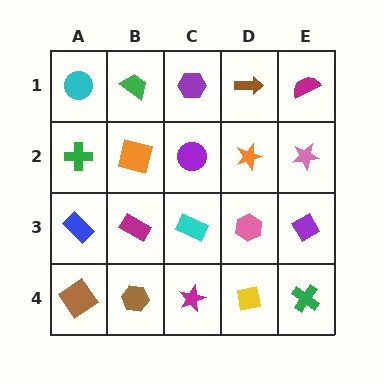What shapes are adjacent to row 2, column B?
A green trapezoid (row 1, column B), a magenta rectangle (row 3, column B), a green cross (row 2, column A), a purple circle (row 2, column C).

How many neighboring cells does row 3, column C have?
4.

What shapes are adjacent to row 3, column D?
An orange star (row 2, column D), a yellow square (row 4, column D), a cyan rectangle (row 3, column C), a purple diamond (row 3, column E).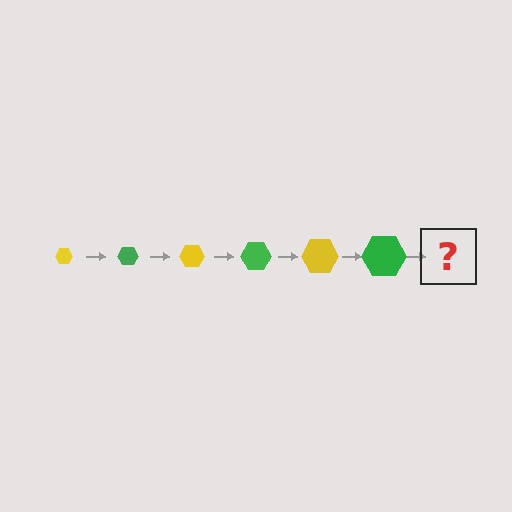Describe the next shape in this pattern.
It should be a yellow hexagon, larger than the previous one.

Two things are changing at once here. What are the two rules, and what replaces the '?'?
The two rules are that the hexagon grows larger each step and the color cycles through yellow and green. The '?' should be a yellow hexagon, larger than the previous one.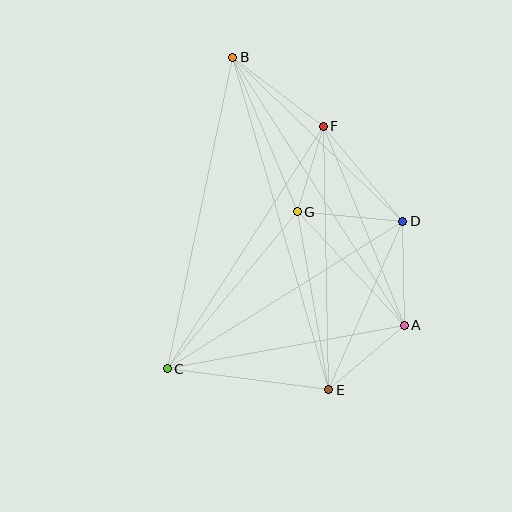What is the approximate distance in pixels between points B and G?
The distance between B and G is approximately 168 pixels.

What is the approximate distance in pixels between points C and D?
The distance between C and D is approximately 278 pixels.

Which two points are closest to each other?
Points F and G are closest to each other.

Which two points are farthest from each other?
Points B and E are farthest from each other.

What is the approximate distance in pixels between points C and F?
The distance between C and F is approximately 288 pixels.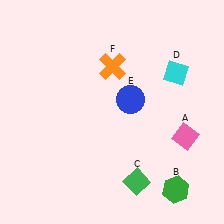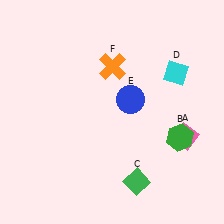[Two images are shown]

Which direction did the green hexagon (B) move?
The green hexagon (B) moved up.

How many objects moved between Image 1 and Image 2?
1 object moved between the two images.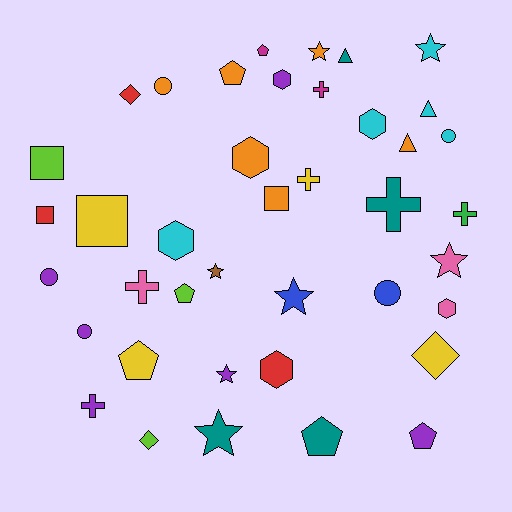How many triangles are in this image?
There are 3 triangles.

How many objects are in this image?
There are 40 objects.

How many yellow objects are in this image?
There are 4 yellow objects.